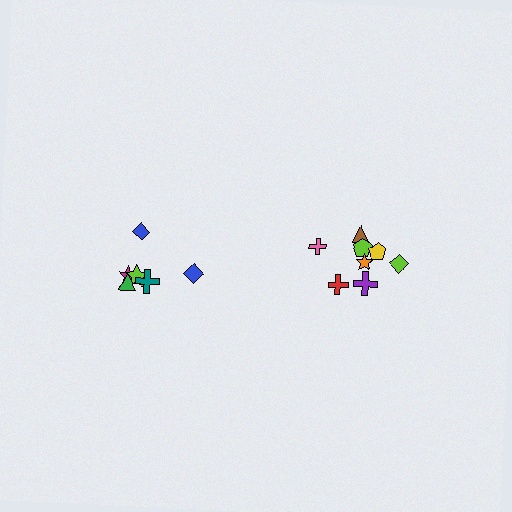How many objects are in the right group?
There are 8 objects.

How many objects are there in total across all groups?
There are 14 objects.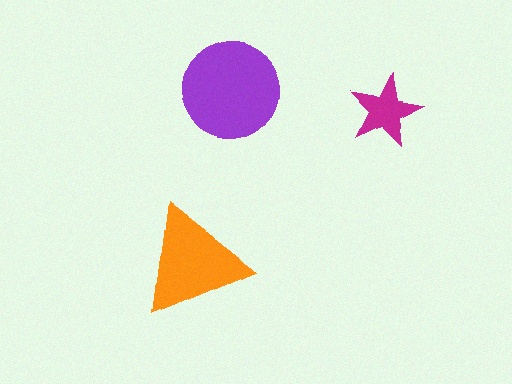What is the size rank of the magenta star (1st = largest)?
3rd.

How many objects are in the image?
There are 3 objects in the image.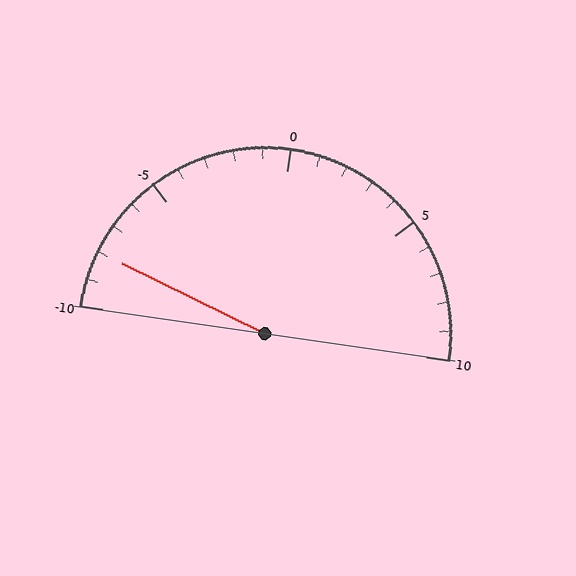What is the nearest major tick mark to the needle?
The nearest major tick mark is -10.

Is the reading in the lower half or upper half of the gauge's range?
The reading is in the lower half of the range (-10 to 10).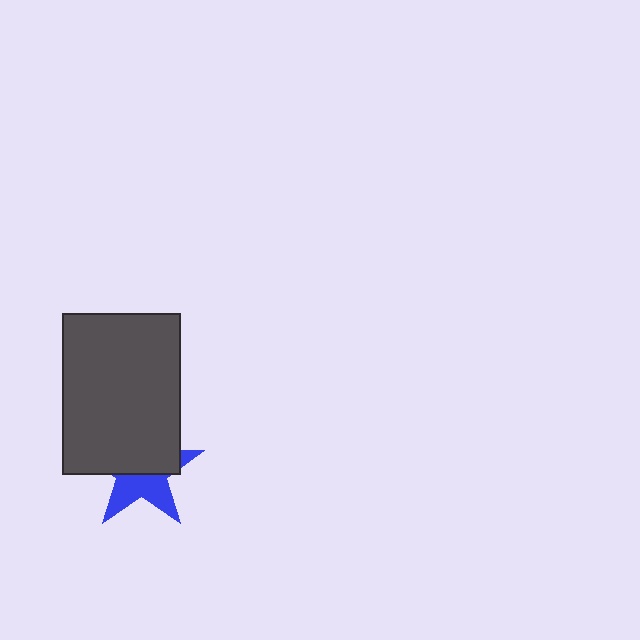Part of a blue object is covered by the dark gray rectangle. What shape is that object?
It is a star.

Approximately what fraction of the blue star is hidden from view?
Roughly 56% of the blue star is hidden behind the dark gray rectangle.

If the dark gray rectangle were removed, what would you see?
You would see the complete blue star.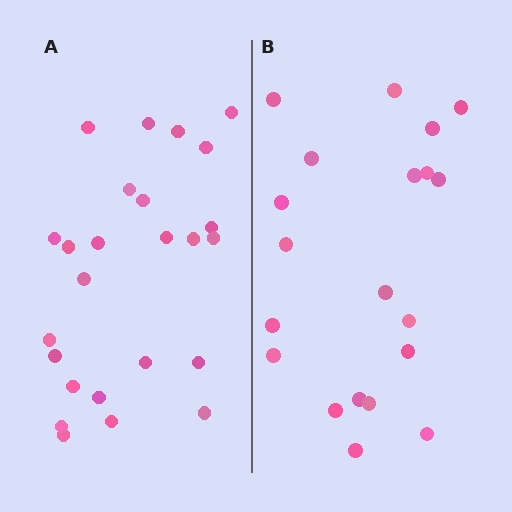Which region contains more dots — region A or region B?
Region A (the left region) has more dots.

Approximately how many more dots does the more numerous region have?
Region A has about 5 more dots than region B.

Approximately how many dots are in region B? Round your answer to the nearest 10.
About 20 dots.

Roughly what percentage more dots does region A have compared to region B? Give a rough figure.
About 25% more.